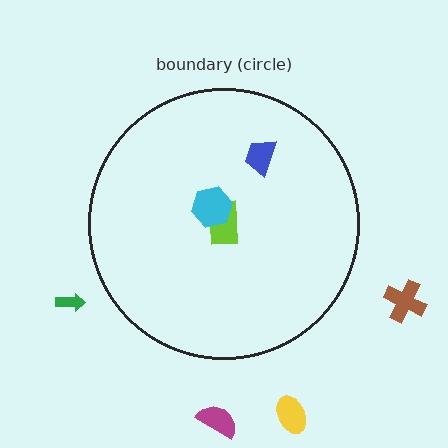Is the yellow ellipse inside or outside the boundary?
Outside.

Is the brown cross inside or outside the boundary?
Outside.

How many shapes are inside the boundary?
3 inside, 4 outside.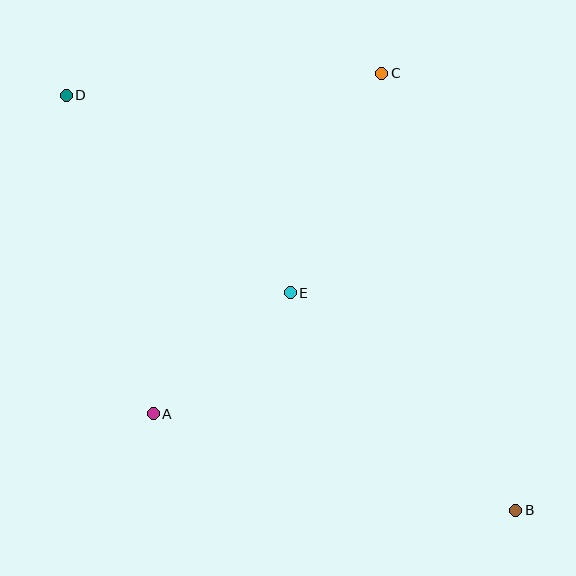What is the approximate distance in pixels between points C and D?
The distance between C and D is approximately 316 pixels.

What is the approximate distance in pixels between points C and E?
The distance between C and E is approximately 238 pixels.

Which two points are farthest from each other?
Points B and D are farthest from each other.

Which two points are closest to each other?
Points A and E are closest to each other.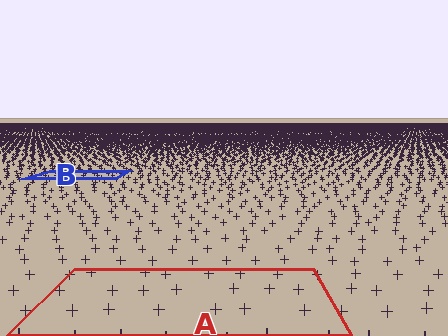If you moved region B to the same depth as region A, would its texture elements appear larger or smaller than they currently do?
They would appear larger. At a closer depth, the same texture elements are projected at a bigger on-screen size.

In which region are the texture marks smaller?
The texture marks are smaller in region B, because it is farther away.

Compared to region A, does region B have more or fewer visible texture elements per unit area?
Region B has more texture elements per unit area — they are packed more densely because it is farther away.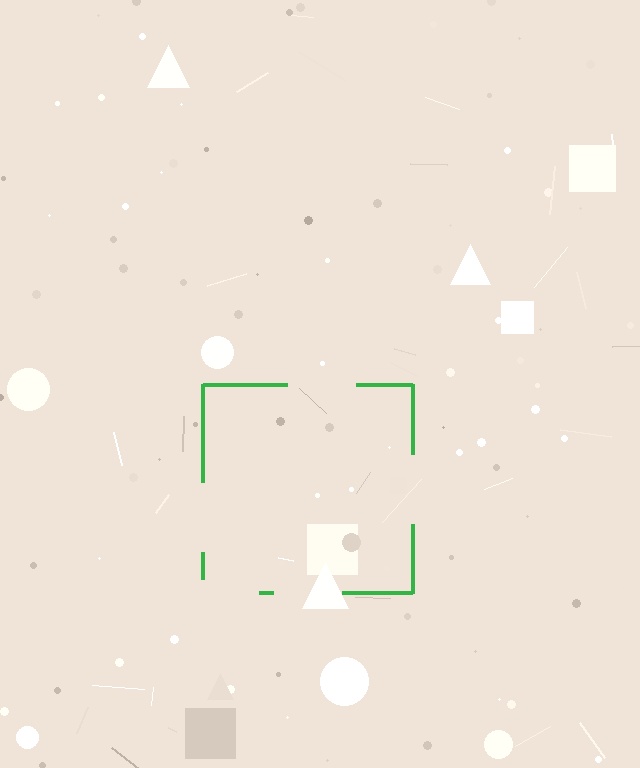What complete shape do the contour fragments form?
The contour fragments form a square.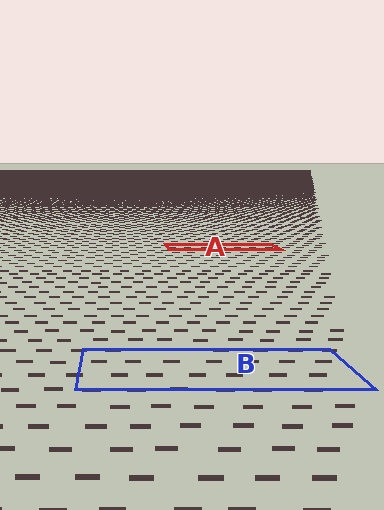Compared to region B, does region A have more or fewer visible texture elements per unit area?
Region A has more texture elements per unit area — they are packed more densely because it is farther away.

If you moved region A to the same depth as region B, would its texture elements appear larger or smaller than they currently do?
They would appear larger. At a closer depth, the same texture elements are projected at a bigger on-screen size.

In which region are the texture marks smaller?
The texture marks are smaller in region A, because it is farther away.